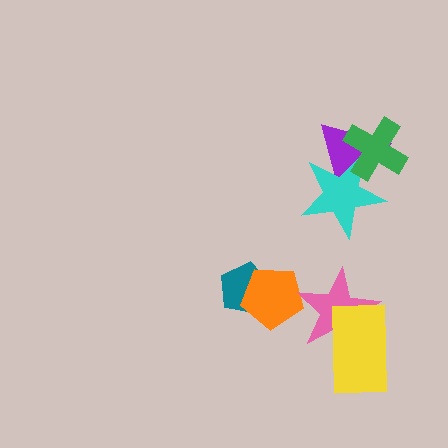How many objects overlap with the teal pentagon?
1 object overlaps with the teal pentagon.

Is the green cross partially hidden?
No, no other shape covers it.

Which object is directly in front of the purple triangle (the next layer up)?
The cyan star is directly in front of the purple triangle.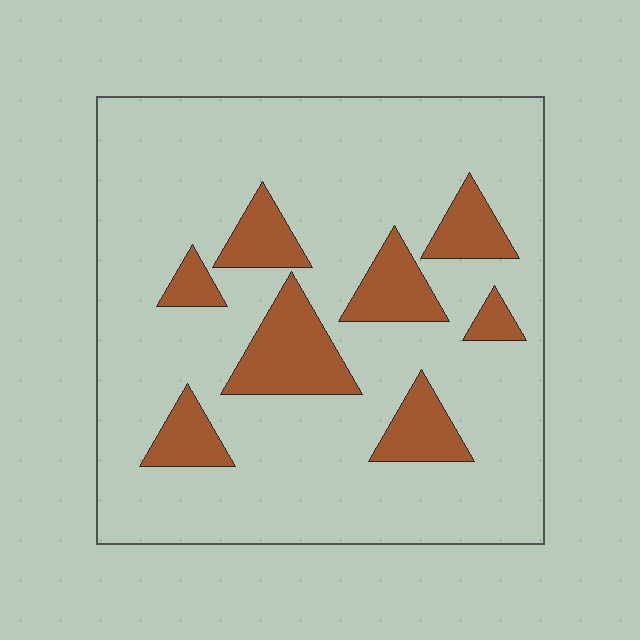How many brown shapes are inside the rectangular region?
8.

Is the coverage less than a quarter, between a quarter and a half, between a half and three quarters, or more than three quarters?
Less than a quarter.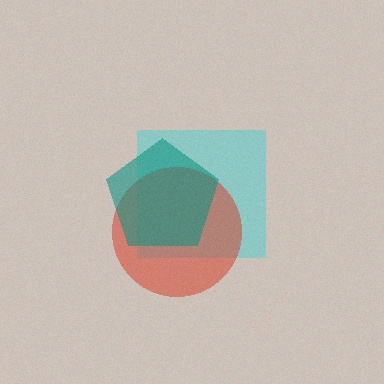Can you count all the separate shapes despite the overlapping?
Yes, there are 3 separate shapes.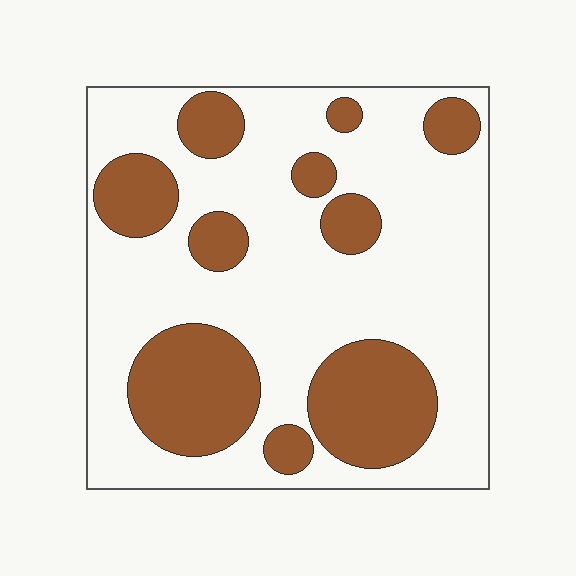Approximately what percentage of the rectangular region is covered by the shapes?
Approximately 30%.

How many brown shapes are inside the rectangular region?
10.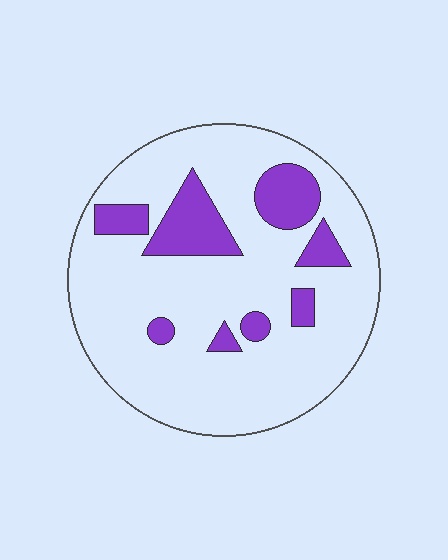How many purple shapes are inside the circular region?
8.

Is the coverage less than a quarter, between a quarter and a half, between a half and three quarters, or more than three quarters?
Less than a quarter.